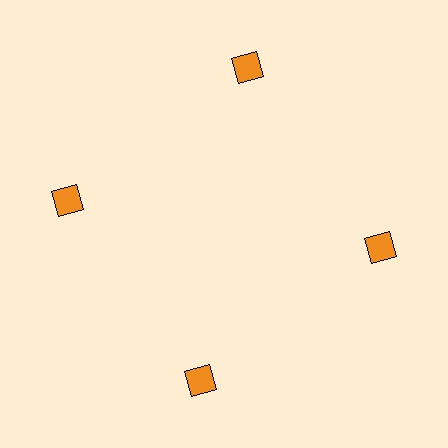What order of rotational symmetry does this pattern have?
This pattern has 4-fold rotational symmetry.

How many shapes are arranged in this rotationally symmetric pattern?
There are 4 shapes, arranged in 4 groups of 1.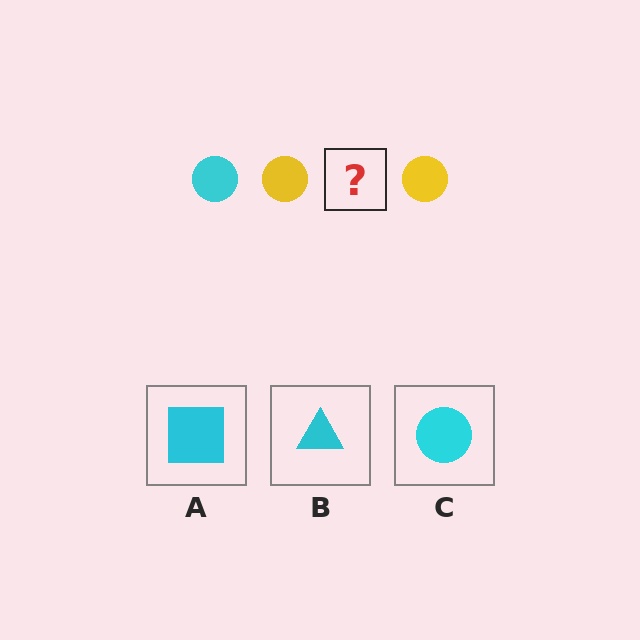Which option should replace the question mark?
Option C.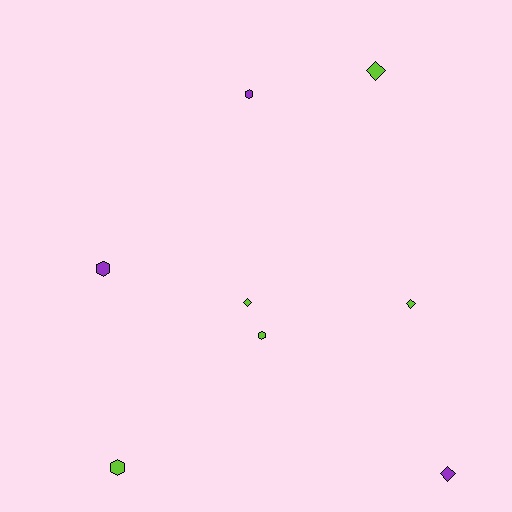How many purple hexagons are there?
There are 2 purple hexagons.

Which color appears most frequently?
Lime, with 5 objects.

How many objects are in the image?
There are 8 objects.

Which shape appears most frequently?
Diamond, with 4 objects.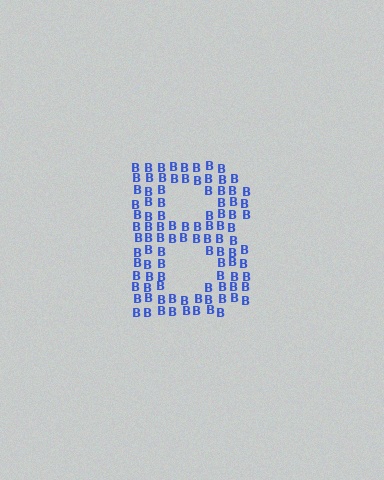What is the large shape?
The large shape is the letter B.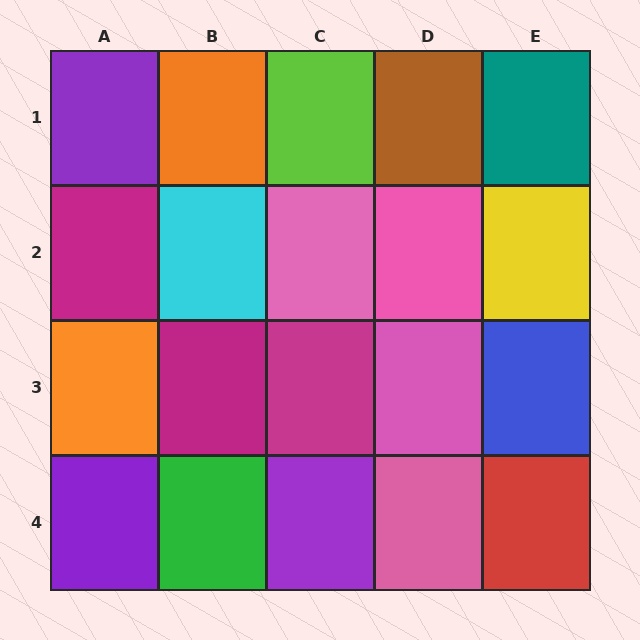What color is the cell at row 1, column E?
Teal.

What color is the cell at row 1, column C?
Lime.